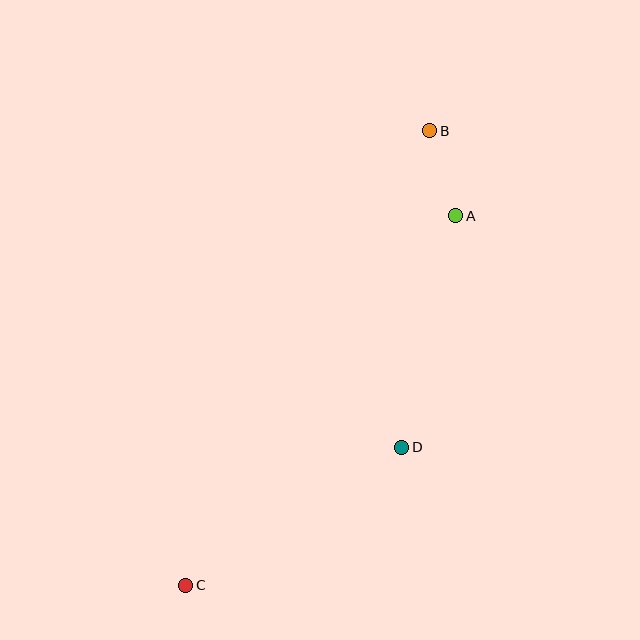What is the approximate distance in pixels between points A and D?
The distance between A and D is approximately 238 pixels.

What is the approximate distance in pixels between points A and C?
The distance between A and C is approximately 458 pixels.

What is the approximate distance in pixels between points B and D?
The distance between B and D is approximately 317 pixels.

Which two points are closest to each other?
Points A and B are closest to each other.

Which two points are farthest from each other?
Points B and C are farthest from each other.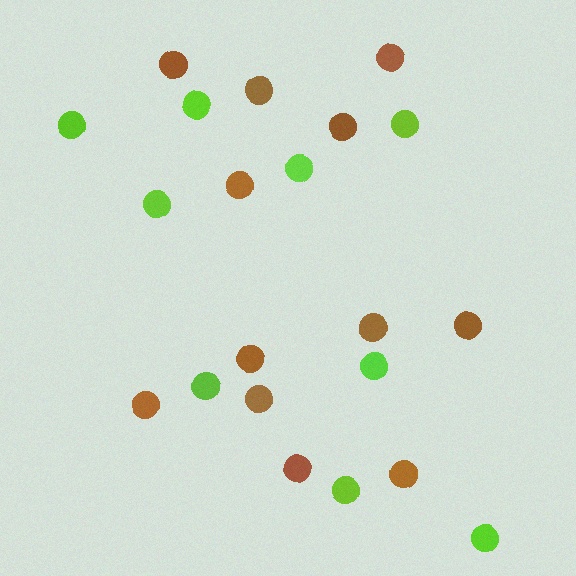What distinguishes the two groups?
There are 2 groups: one group of brown circles (12) and one group of lime circles (9).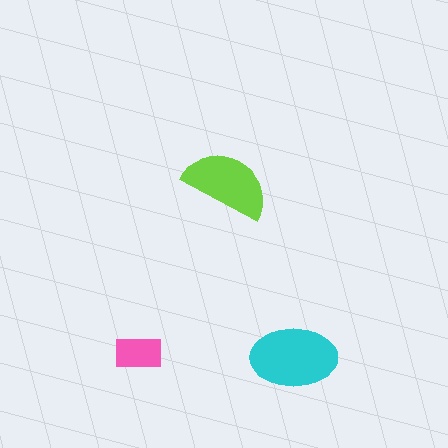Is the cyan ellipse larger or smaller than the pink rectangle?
Larger.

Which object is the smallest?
The pink rectangle.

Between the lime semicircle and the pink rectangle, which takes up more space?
The lime semicircle.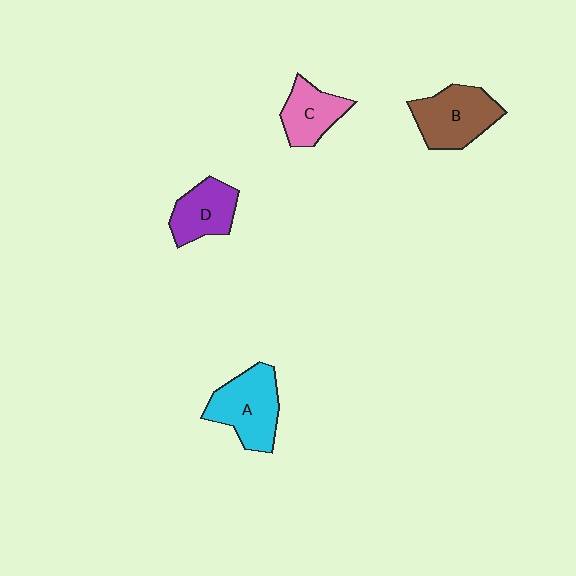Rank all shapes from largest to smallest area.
From largest to smallest: A (cyan), B (brown), D (purple), C (pink).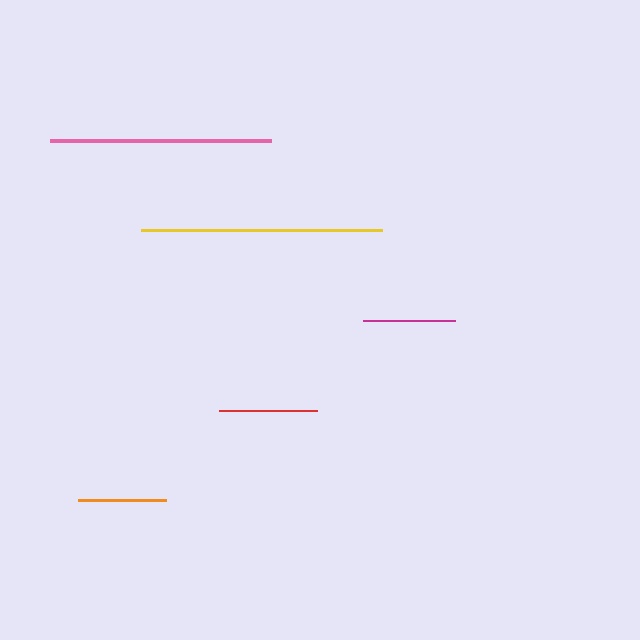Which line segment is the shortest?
The orange line is the shortest at approximately 87 pixels.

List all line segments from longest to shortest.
From longest to shortest: yellow, pink, red, magenta, orange.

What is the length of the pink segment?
The pink segment is approximately 222 pixels long.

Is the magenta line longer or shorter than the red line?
The red line is longer than the magenta line.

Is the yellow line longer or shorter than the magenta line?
The yellow line is longer than the magenta line.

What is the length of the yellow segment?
The yellow segment is approximately 241 pixels long.